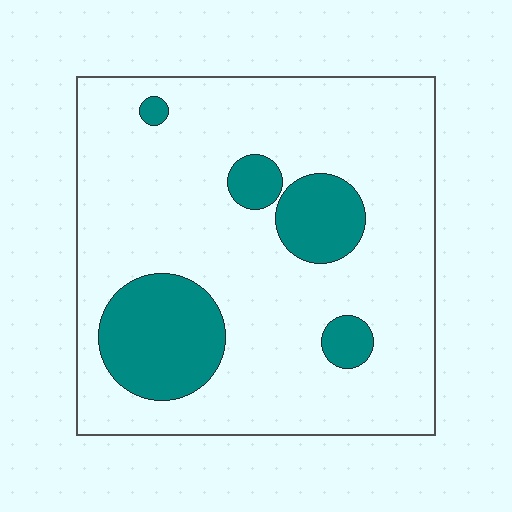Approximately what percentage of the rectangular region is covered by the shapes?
Approximately 20%.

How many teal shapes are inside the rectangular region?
5.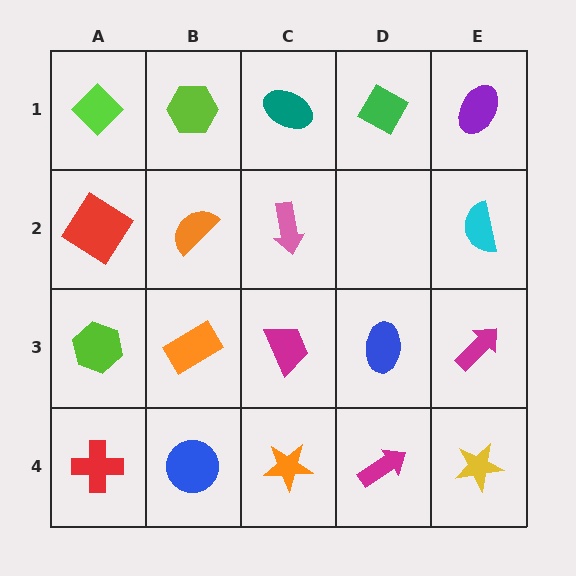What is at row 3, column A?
A lime hexagon.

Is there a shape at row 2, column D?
No, that cell is empty.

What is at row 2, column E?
A cyan semicircle.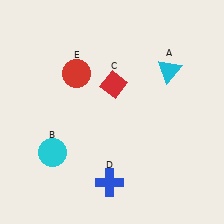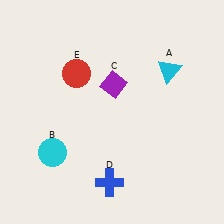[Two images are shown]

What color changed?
The diamond (C) changed from red in Image 1 to purple in Image 2.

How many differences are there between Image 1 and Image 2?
There is 1 difference between the two images.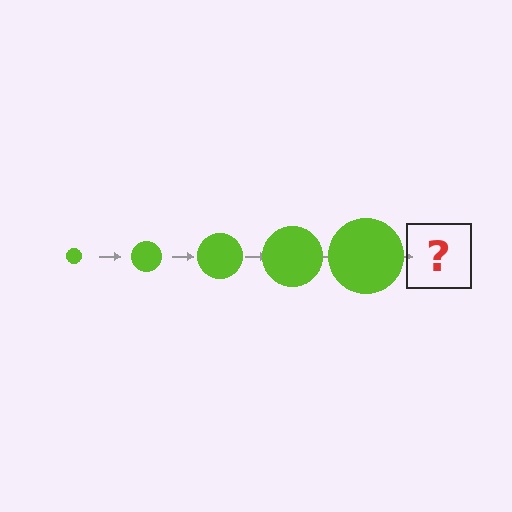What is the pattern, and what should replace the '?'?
The pattern is that the circle gets progressively larger each step. The '?' should be a lime circle, larger than the previous one.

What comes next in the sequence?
The next element should be a lime circle, larger than the previous one.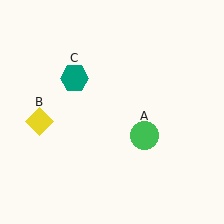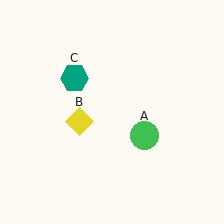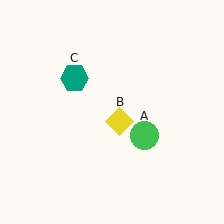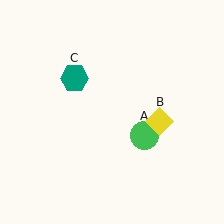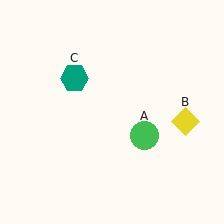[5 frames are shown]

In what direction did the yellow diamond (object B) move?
The yellow diamond (object B) moved right.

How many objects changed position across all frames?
1 object changed position: yellow diamond (object B).